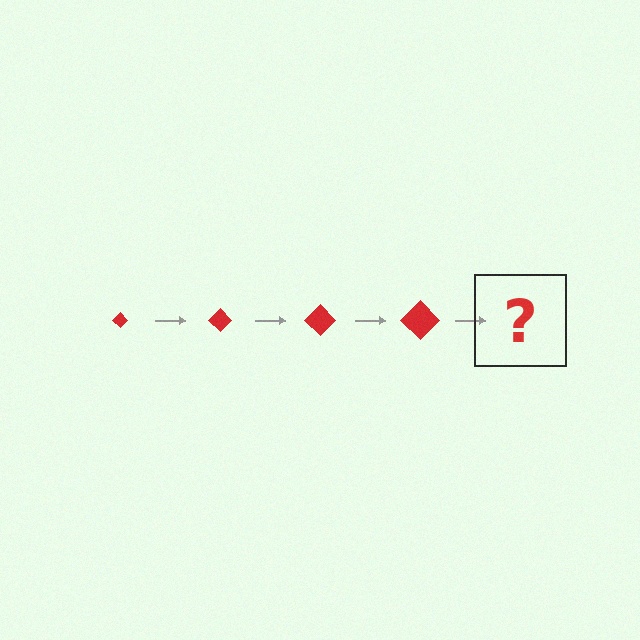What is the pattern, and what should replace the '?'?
The pattern is that the diamond gets progressively larger each step. The '?' should be a red diamond, larger than the previous one.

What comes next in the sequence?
The next element should be a red diamond, larger than the previous one.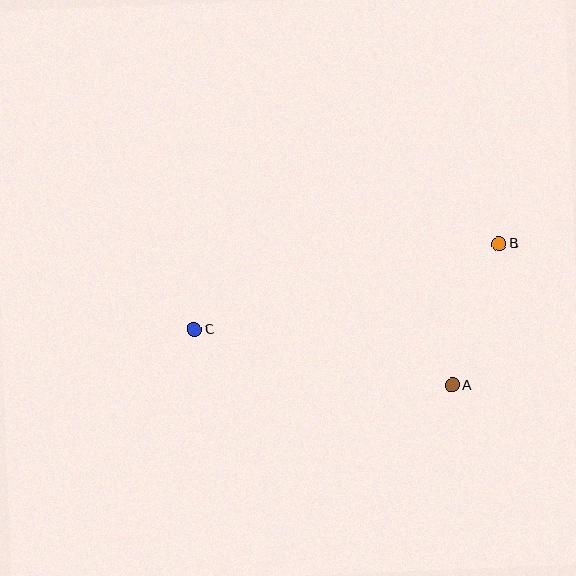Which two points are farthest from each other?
Points B and C are farthest from each other.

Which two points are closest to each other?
Points A and B are closest to each other.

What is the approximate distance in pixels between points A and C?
The distance between A and C is approximately 264 pixels.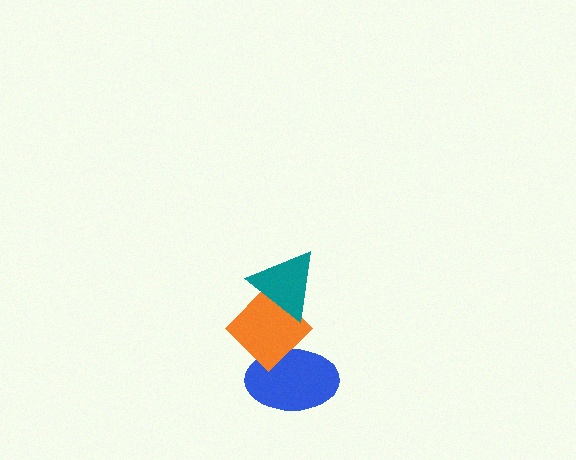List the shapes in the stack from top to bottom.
From top to bottom: the teal triangle, the orange diamond, the blue ellipse.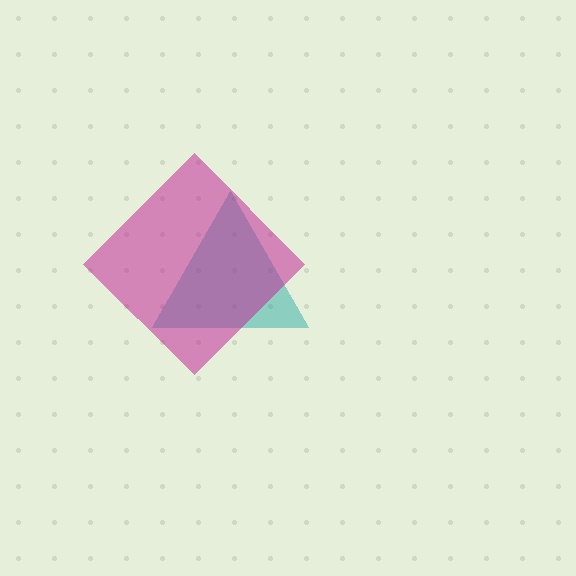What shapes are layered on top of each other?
The layered shapes are: a teal triangle, a magenta diamond.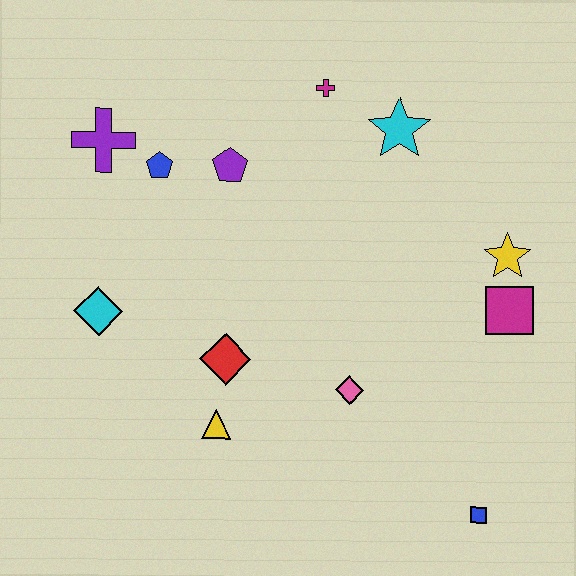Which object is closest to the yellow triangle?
The red diamond is closest to the yellow triangle.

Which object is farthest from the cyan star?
The blue square is farthest from the cyan star.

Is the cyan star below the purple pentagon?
No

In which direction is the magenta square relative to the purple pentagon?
The magenta square is to the right of the purple pentagon.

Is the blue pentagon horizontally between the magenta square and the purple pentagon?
No